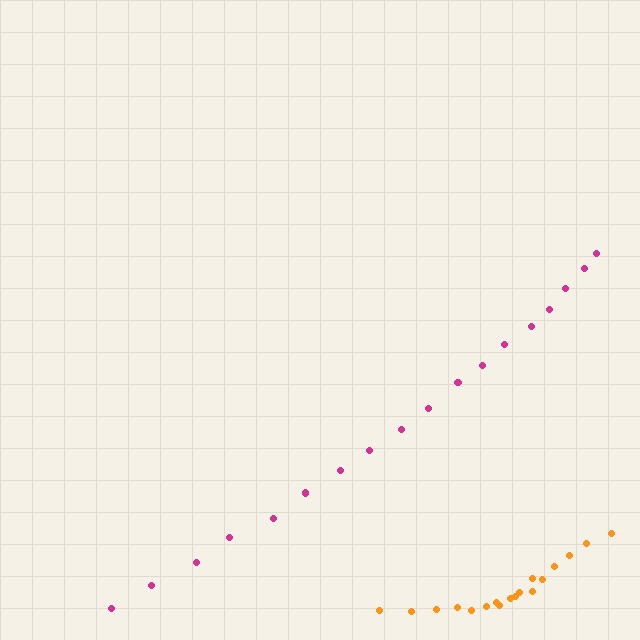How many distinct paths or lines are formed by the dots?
There are 2 distinct paths.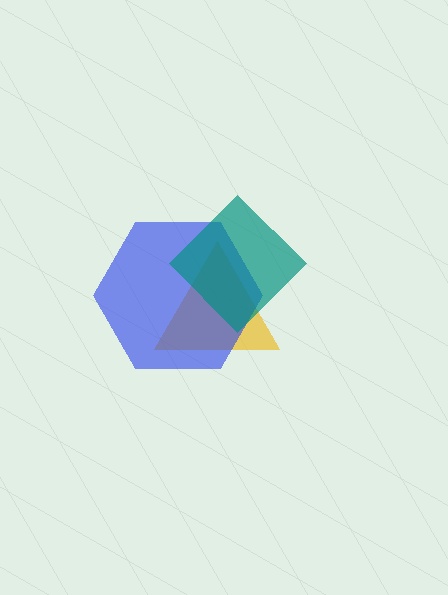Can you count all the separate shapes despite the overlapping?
Yes, there are 3 separate shapes.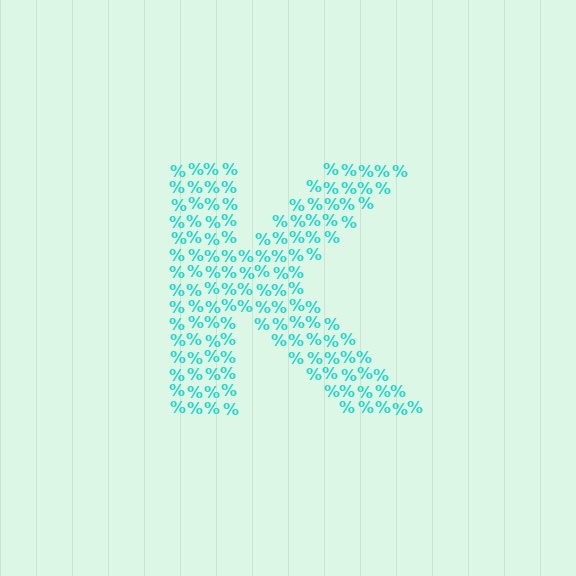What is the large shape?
The large shape is the letter K.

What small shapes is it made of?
It is made of small percent signs.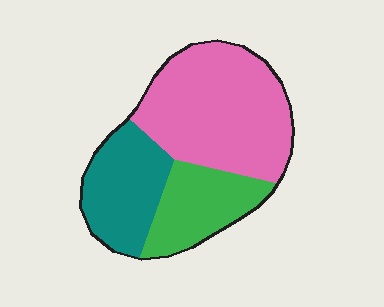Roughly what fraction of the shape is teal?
Teal covers around 25% of the shape.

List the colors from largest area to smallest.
From largest to smallest: pink, teal, green.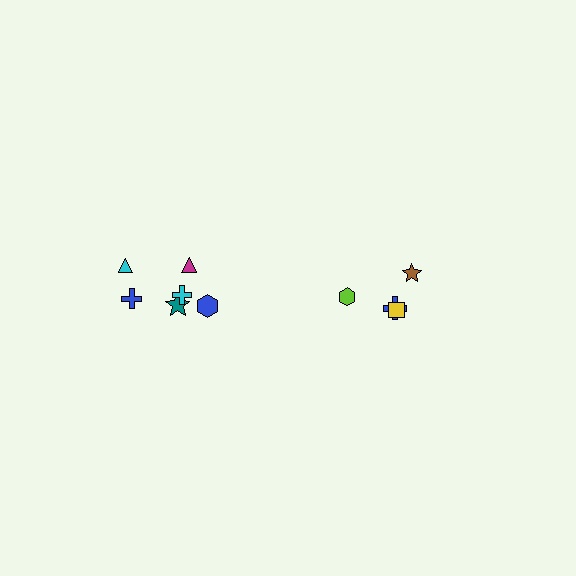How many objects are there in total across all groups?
There are 10 objects.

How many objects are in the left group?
There are 6 objects.